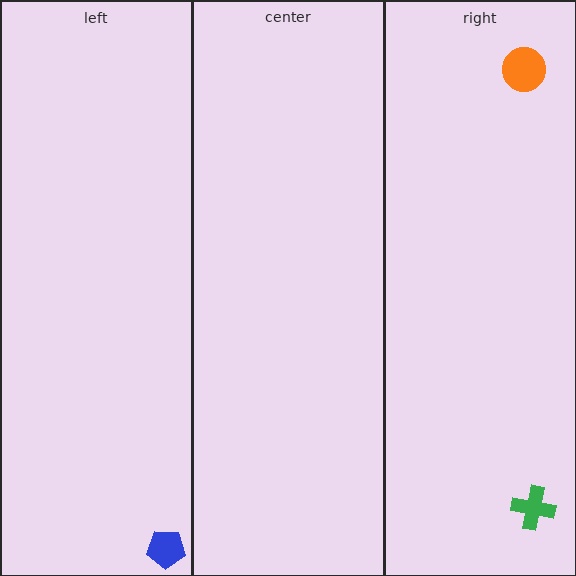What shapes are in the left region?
The blue pentagon.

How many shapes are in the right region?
2.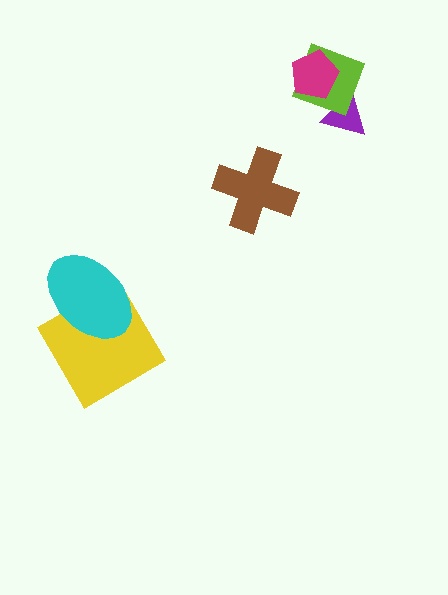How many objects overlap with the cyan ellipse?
1 object overlaps with the cyan ellipse.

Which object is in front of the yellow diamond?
The cyan ellipse is in front of the yellow diamond.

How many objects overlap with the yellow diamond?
1 object overlaps with the yellow diamond.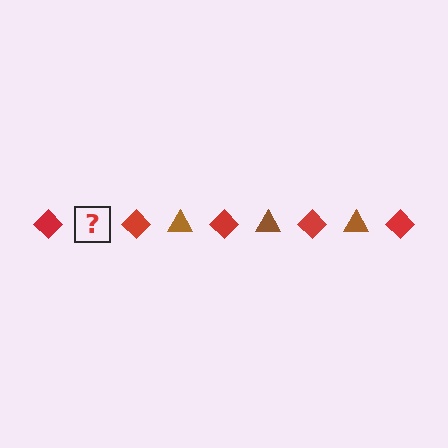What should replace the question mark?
The question mark should be replaced with a brown triangle.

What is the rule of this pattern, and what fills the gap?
The rule is that the pattern alternates between red diamond and brown triangle. The gap should be filled with a brown triangle.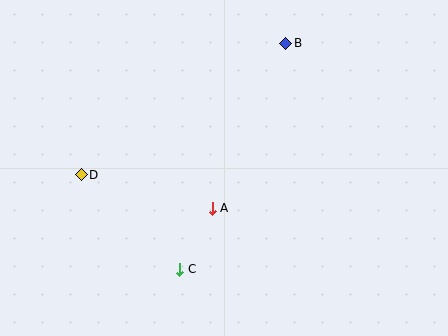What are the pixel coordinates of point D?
Point D is at (81, 175).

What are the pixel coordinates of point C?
Point C is at (180, 269).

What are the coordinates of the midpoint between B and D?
The midpoint between B and D is at (184, 109).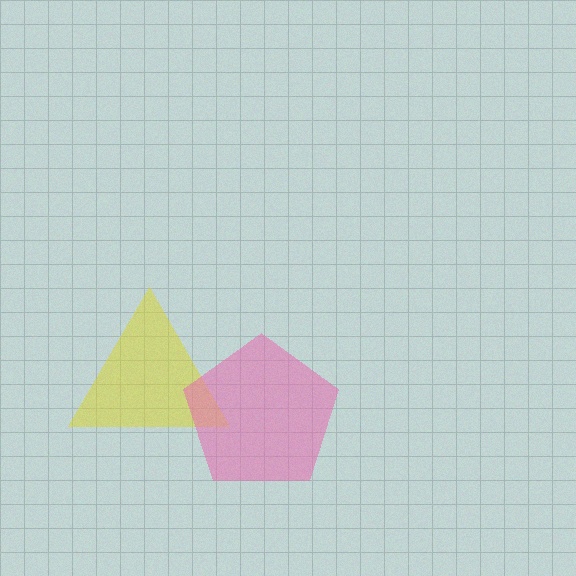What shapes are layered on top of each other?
The layered shapes are: a yellow triangle, a pink pentagon.